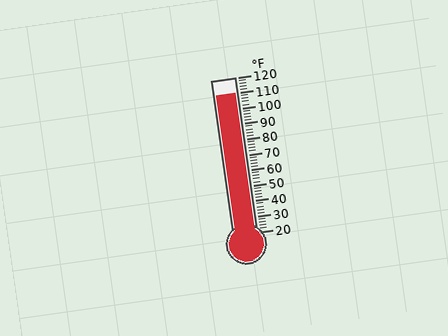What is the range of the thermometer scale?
The thermometer scale ranges from 20°F to 120°F.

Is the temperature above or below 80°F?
The temperature is above 80°F.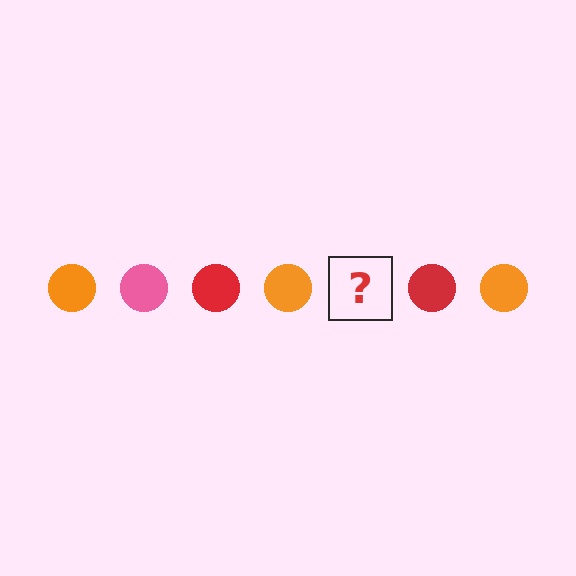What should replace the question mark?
The question mark should be replaced with a pink circle.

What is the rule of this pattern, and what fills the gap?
The rule is that the pattern cycles through orange, pink, red circles. The gap should be filled with a pink circle.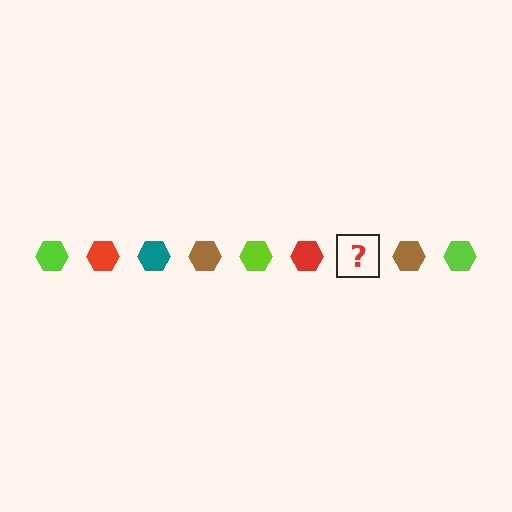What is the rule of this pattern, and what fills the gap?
The rule is that the pattern cycles through lime, red, teal, brown hexagons. The gap should be filled with a teal hexagon.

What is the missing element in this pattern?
The missing element is a teal hexagon.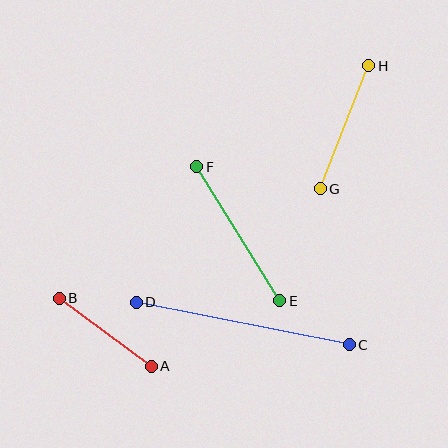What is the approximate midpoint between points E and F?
The midpoint is at approximately (238, 234) pixels.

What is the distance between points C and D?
The distance is approximately 217 pixels.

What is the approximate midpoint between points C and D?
The midpoint is at approximately (243, 323) pixels.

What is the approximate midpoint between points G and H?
The midpoint is at approximately (345, 127) pixels.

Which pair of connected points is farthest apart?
Points C and D are farthest apart.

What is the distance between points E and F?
The distance is approximately 157 pixels.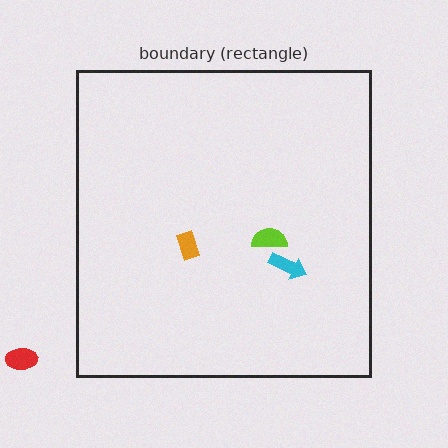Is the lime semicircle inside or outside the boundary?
Inside.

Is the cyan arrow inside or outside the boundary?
Inside.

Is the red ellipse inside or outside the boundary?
Outside.